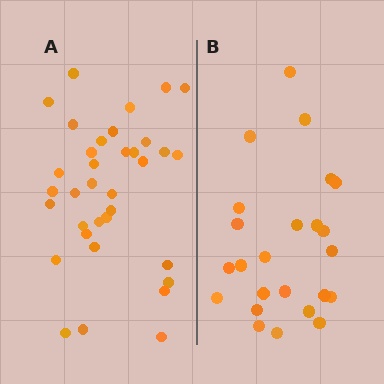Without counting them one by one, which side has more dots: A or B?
Region A (the left region) has more dots.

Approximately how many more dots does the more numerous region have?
Region A has roughly 12 or so more dots than region B.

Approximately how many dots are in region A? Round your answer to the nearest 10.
About 40 dots. (The exact count is 35, which rounds to 40.)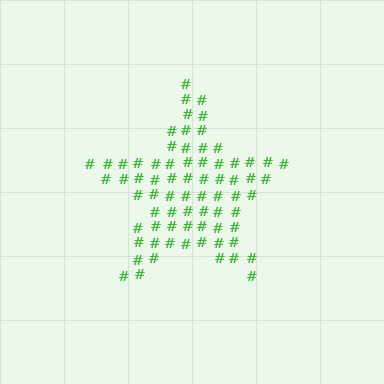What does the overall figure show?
The overall figure shows a star.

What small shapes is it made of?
It is made of small hash symbols.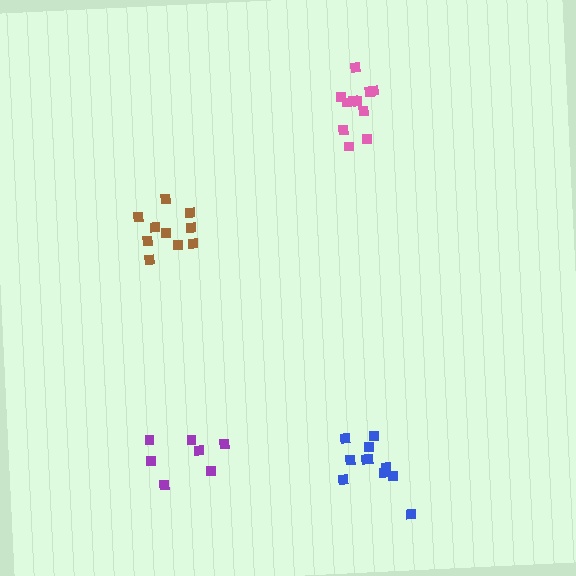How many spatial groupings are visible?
There are 4 spatial groupings.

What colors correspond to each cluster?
The clusters are colored: pink, brown, blue, purple.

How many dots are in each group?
Group 1: 11 dots, Group 2: 10 dots, Group 3: 11 dots, Group 4: 7 dots (39 total).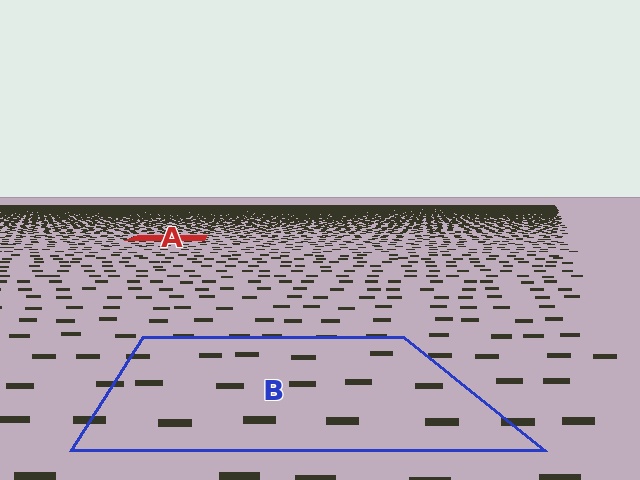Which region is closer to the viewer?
Region B is closer. The texture elements there are larger and more spread out.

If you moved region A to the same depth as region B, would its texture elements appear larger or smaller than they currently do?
They would appear larger. At a closer depth, the same texture elements are projected at a bigger on-screen size.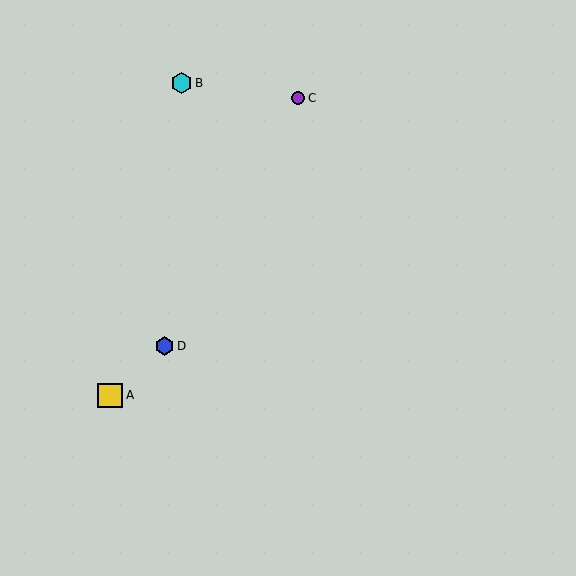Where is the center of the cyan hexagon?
The center of the cyan hexagon is at (181, 83).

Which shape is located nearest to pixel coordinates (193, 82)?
The cyan hexagon (labeled B) at (181, 83) is nearest to that location.